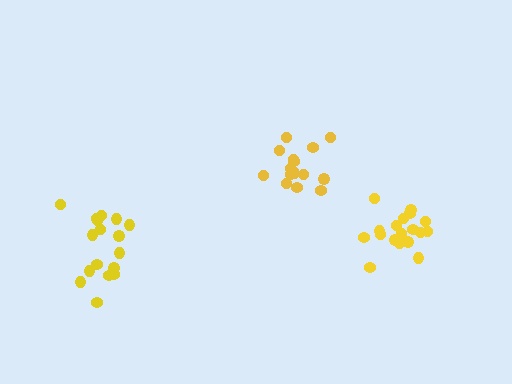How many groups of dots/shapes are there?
There are 3 groups.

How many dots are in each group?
Group 1: 15 dots, Group 2: 17 dots, Group 3: 18 dots (50 total).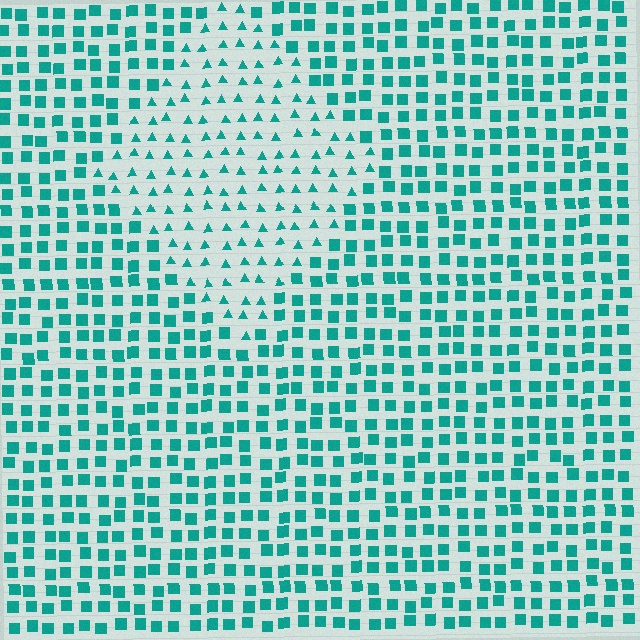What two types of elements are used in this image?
The image uses triangles inside the diamond region and squares outside it.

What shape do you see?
I see a diamond.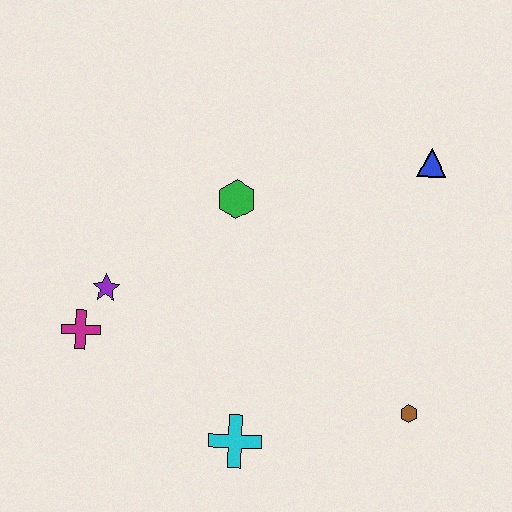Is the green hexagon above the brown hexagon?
Yes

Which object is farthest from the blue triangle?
The magenta cross is farthest from the blue triangle.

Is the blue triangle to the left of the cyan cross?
No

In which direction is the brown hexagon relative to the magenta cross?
The brown hexagon is to the right of the magenta cross.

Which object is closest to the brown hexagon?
The cyan cross is closest to the brown hexagon.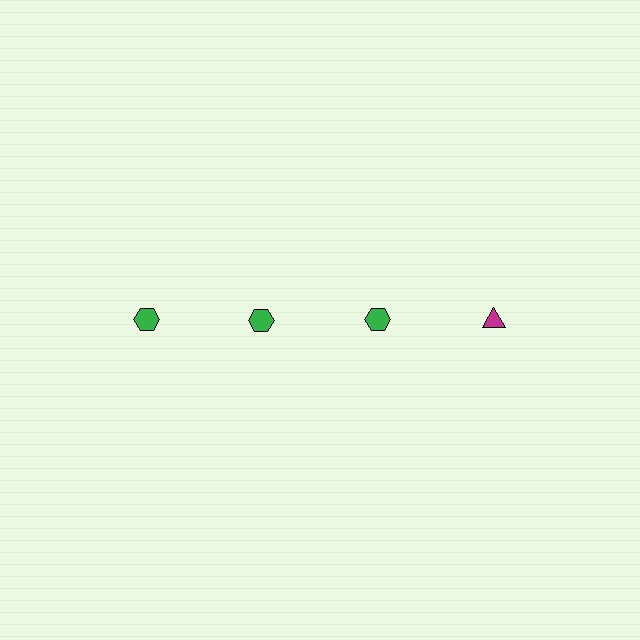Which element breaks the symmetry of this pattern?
The magenta triangle in the top row, second from right column breaks the symmetry. All other shapes are green hexagons.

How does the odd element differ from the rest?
It differs in both color (magenta instead of green) and shape (triangle instead of hexagon).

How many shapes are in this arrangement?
There are 4 shapes arranged in a grid pattern.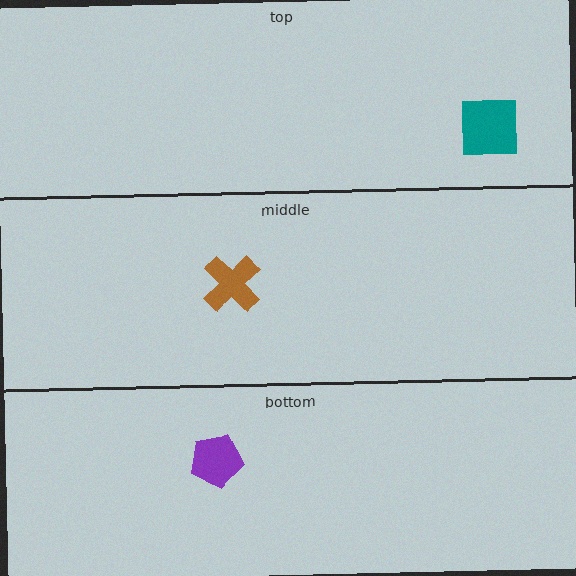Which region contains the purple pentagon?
The bottom region.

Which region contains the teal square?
The top region.